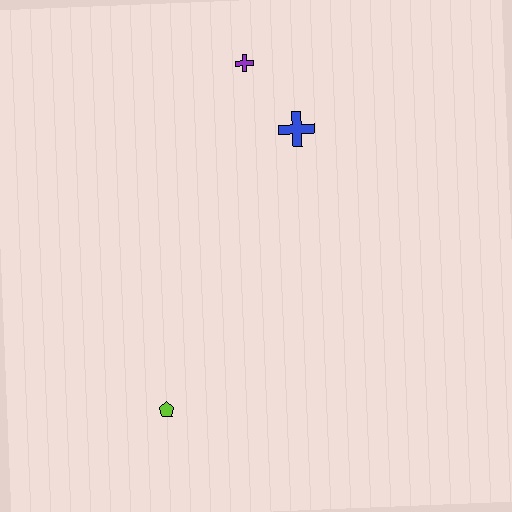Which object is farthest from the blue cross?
The lime pentagon is farthest from the blue cross.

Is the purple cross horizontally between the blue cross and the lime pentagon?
Yes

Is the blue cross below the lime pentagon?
No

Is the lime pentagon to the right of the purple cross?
No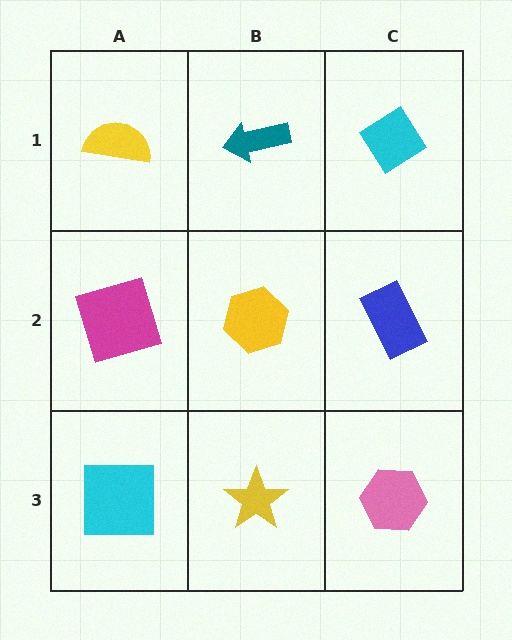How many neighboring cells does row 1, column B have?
3.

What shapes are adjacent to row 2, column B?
A teal arrow (row 1, column B), a yellow star (row 3, column B), a magenta square (row 2, column A), a blue rectangle (row 2, column C).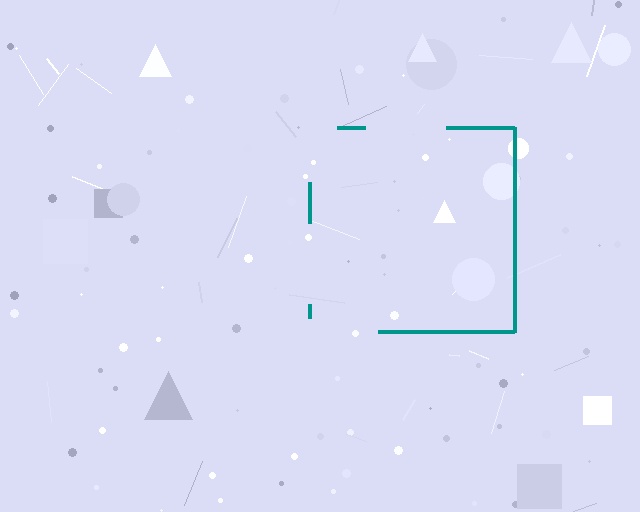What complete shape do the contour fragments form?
The contour fragments form a square.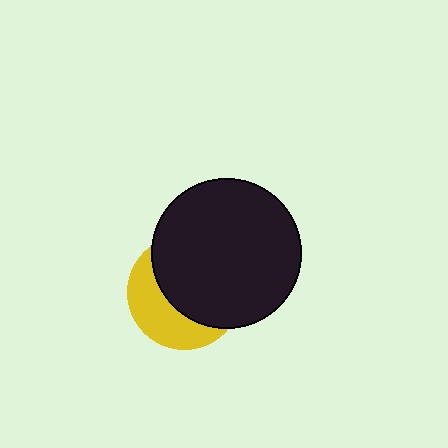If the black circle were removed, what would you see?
You would see the complete yellow circle.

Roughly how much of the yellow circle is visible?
A small part of it is visible (roughly 39%).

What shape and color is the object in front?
The object in front is a black circle.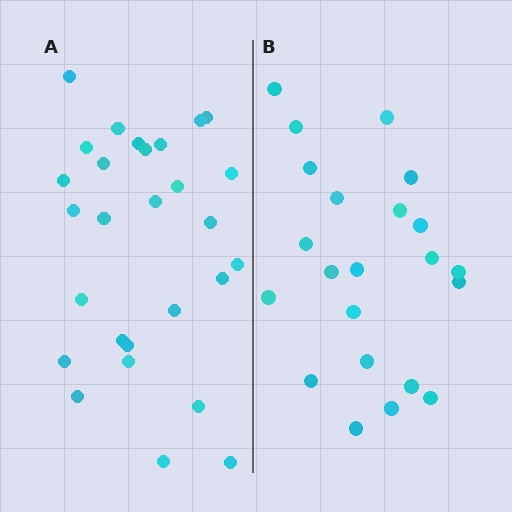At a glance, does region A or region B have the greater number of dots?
Region A (the left region) has more dots.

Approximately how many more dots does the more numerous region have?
Region A has about 6 more dots than region B.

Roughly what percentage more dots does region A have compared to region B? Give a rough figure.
About 25% more.